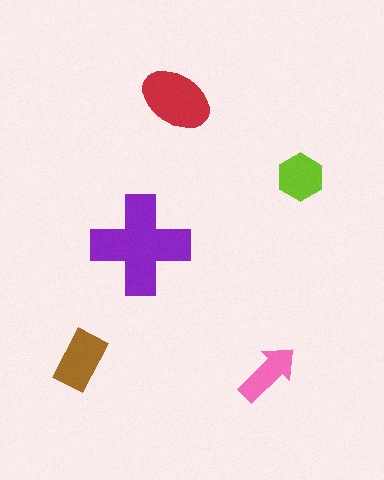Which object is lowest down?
The pink arrow is bottommost.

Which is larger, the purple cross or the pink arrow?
The purple cross.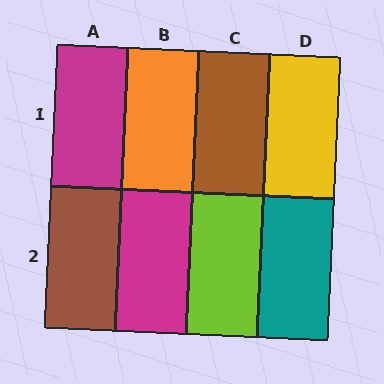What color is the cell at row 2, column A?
Brown.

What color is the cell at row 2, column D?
Teal.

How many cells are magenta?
2 cells are magenta.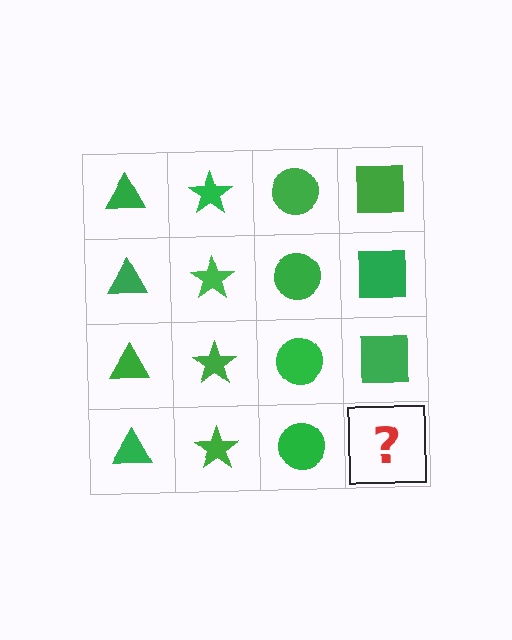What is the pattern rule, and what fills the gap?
The rule is that each column has a consistent shape. The gap should be filled with a green square.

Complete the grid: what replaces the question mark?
The question mark should be replaced with a green square.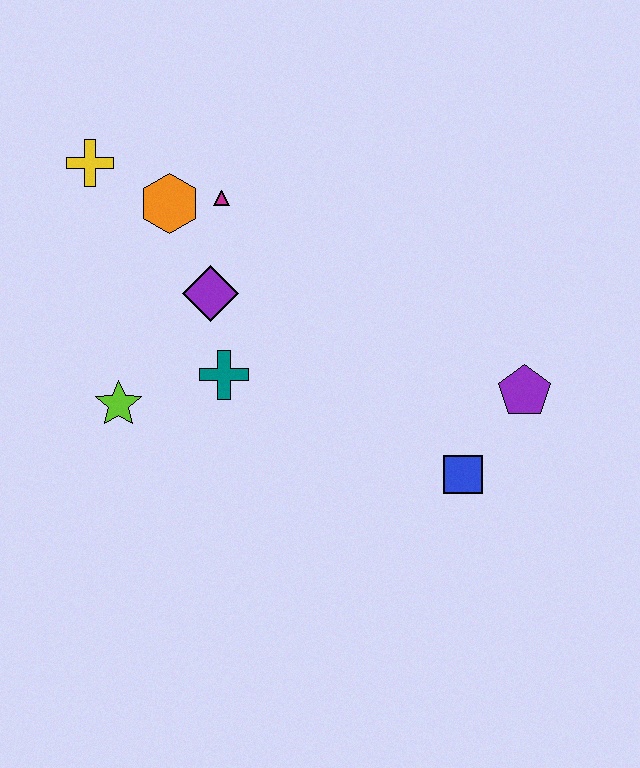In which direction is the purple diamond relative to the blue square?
The purple diamond is to the left of the blue square.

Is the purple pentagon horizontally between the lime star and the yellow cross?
No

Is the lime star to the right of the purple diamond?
No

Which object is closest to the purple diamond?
The teal cross is closest to the purple diamond.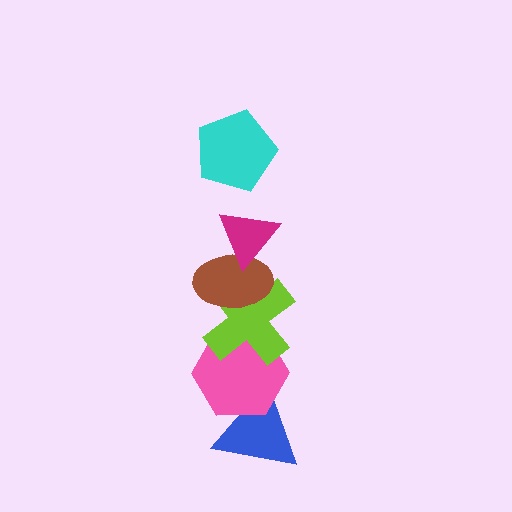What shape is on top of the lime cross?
The brown ellipse is on top of the lime cross.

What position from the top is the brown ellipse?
The brown ellipse is 3rd from the top.